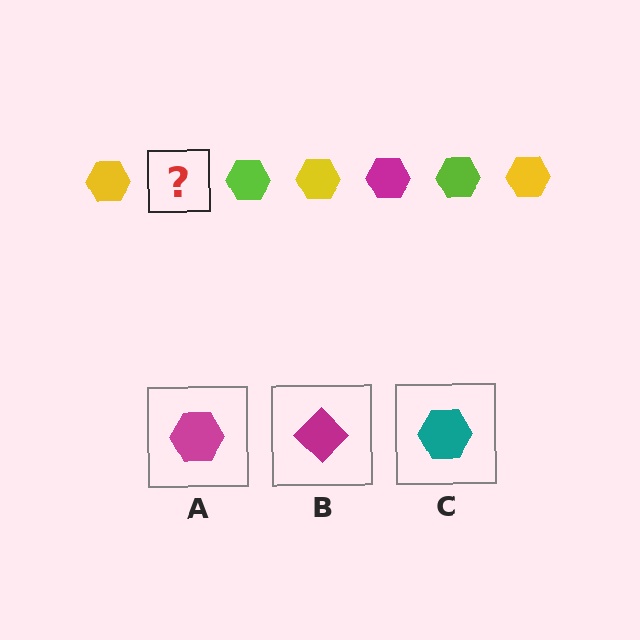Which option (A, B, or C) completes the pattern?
A.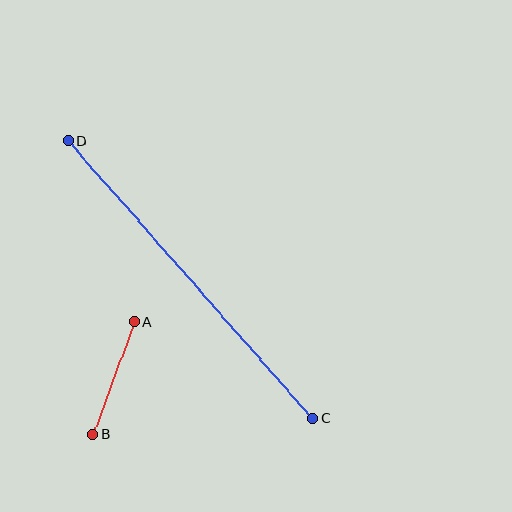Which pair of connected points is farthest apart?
Points C and D are farthest apart.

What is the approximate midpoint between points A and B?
The midpoint is at approximately (114, 378) pixels.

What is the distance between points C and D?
The distance is approximately 370 pixels.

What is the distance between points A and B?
The distance is approximately 119 pixels.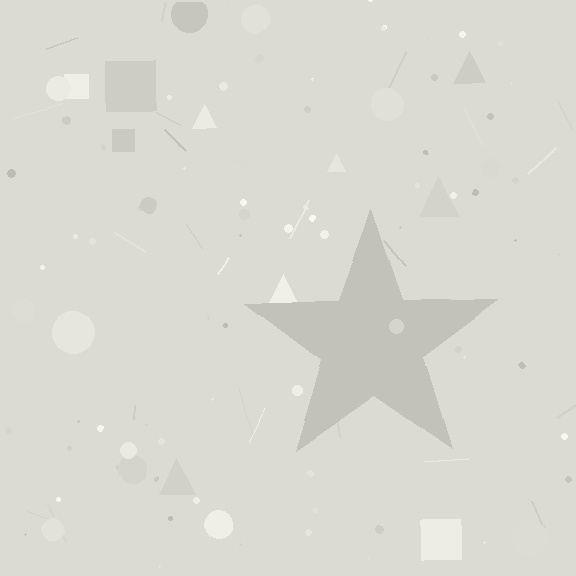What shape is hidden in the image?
A star is hidden in the image.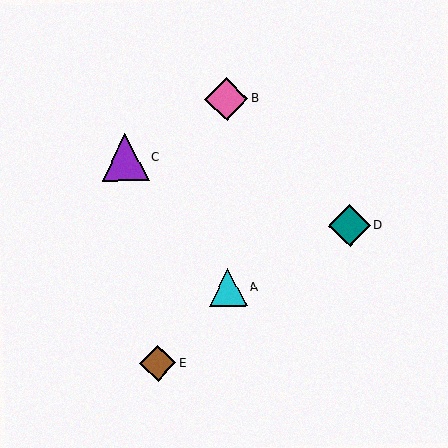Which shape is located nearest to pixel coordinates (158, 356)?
The brown diamond (labeled E) at (158, 363) is nearest to that location.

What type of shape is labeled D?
Shape D is a teal diamond.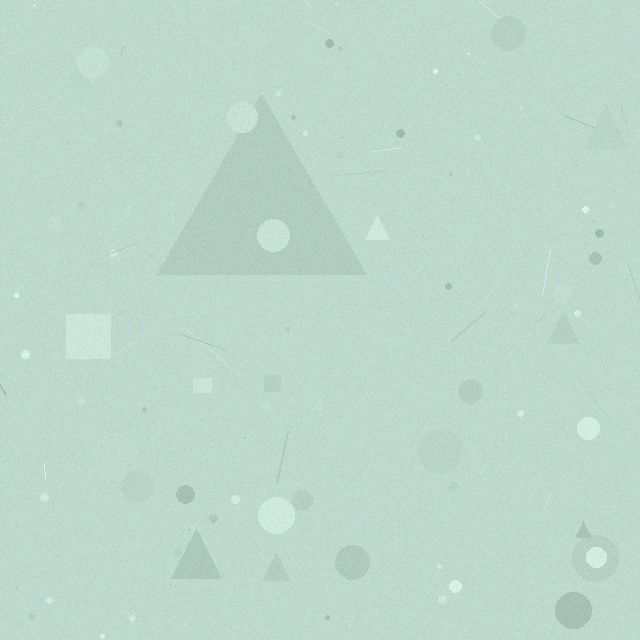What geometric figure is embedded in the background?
A triangle is embedded in the background.